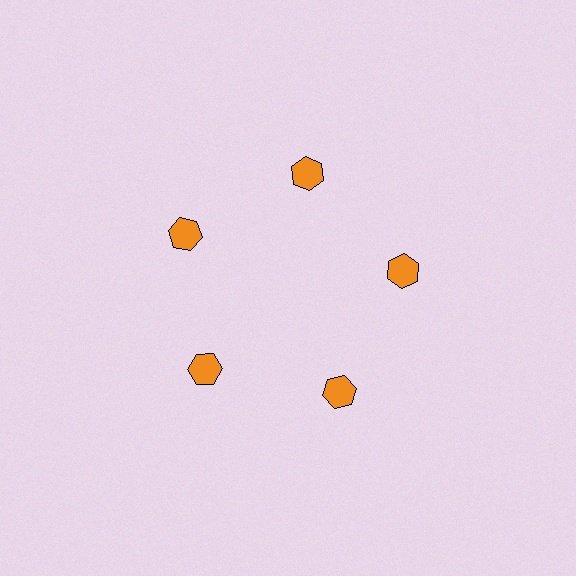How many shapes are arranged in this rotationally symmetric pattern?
There are 5 shapes, arranged in 5 groups of 1.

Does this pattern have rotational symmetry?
Yes, this pattern has 5-fold rotational symmetry. It looks the same after rotating 72 degrees around the center.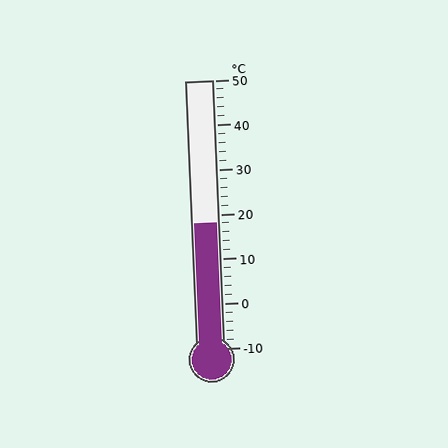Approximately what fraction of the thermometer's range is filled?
The thermometer is filled to approximately 45% of its range.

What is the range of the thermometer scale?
The thermometer scale ranges from -10°C to 50°C.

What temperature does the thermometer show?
The thermometer shows approximately 18°C.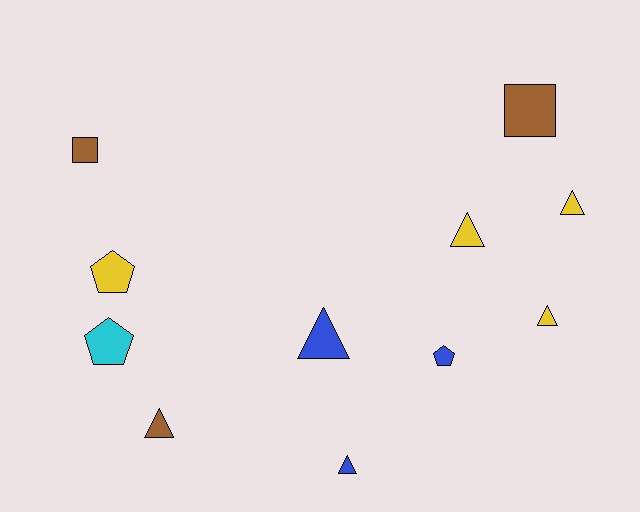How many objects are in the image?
There are 11 objects.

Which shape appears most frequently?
Triangle, with 6 objects.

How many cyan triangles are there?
There are no cyan triangles.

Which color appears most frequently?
Yellow, with 4 objects.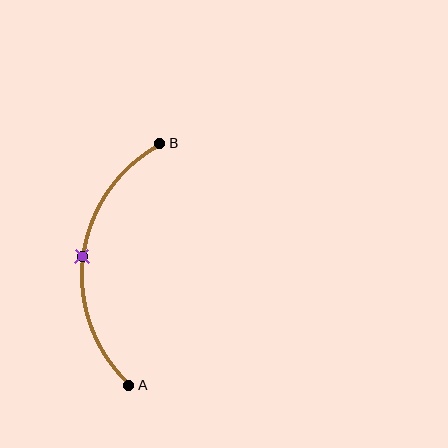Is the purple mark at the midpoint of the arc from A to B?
Yes. The purple mark lies on the arc at equal arc-length from both A and B — it is the arc midpoint.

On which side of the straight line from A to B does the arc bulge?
The arc bulges to the left of the straight line connecting A and B.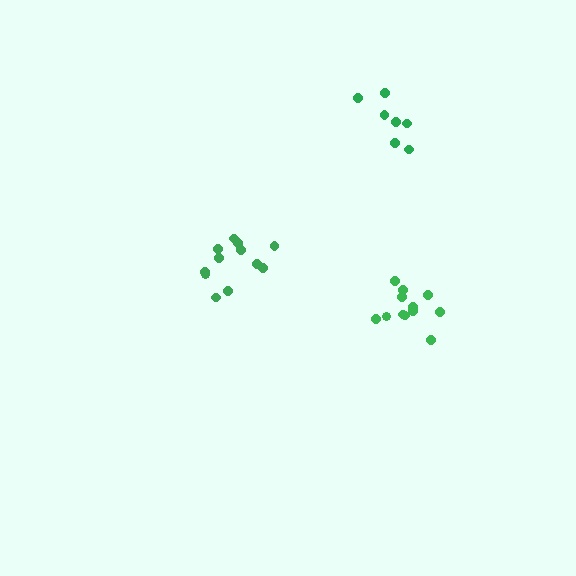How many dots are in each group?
Group 1: 12 dots, Group 2: 12 dots, Group 3: 7 dots (31 total).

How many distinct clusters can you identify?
There are 3 distinct clusters.